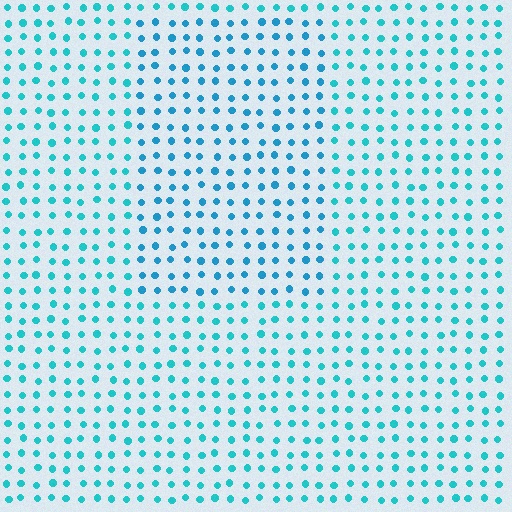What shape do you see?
I see a rectangle.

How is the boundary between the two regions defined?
The boundary is defined purely by a slight shift in hue (about 17 degrees). Spacing, size, and orientation are identical on both sides.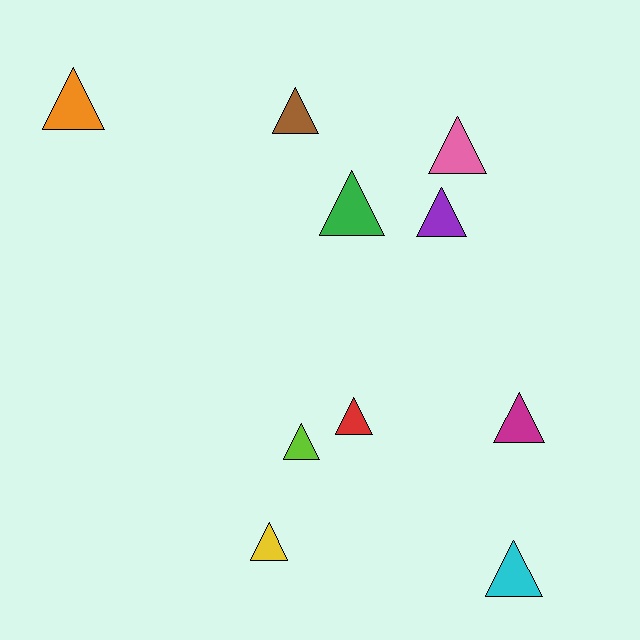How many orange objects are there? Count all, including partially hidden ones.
There is 1 orange object.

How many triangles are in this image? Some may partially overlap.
There are 10 triangles.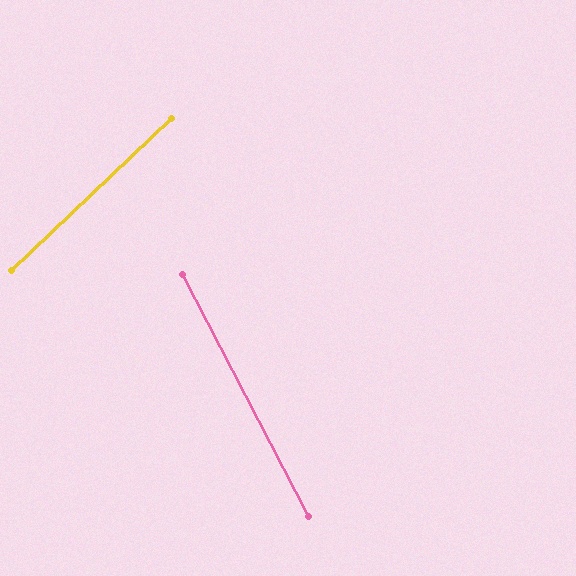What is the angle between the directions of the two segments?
Approximately 74 degrees.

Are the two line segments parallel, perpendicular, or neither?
Neither parallel nor perpendicular — they differ by about 74°.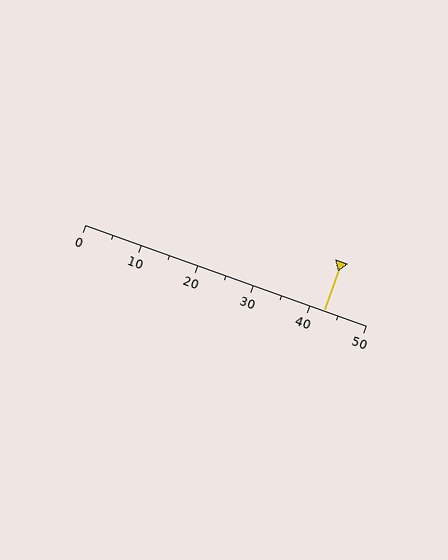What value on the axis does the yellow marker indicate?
The marker indicates approximately 42.5.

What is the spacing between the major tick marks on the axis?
The major ticks are spaced 10 apart.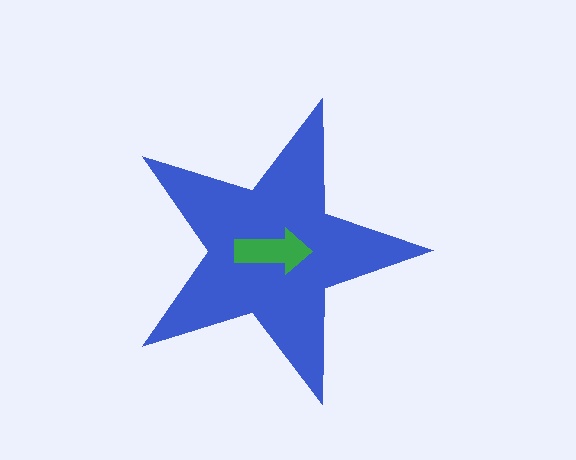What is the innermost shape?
The green arrow.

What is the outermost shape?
The blue star.